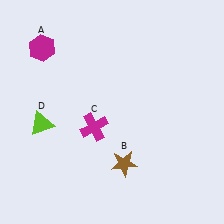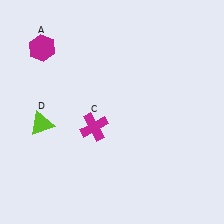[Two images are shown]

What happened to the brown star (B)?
The brown star (B) was removed in Image 2. It was in the bottom-right area of Image 1.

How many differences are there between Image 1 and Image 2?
There is 1 difference between the two images.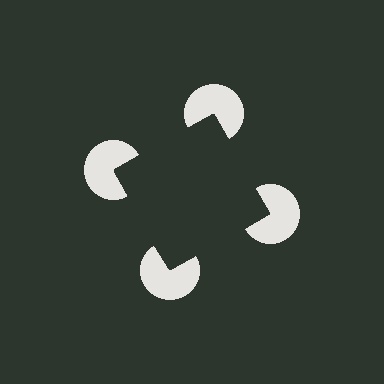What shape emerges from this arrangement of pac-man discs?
An illusory square — its edges are inferred from the aligned wedge cuts in the pac-man discs, not physically drawn.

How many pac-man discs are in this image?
There are 4 — one at each vertex of the illusory square.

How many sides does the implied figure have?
4 sides.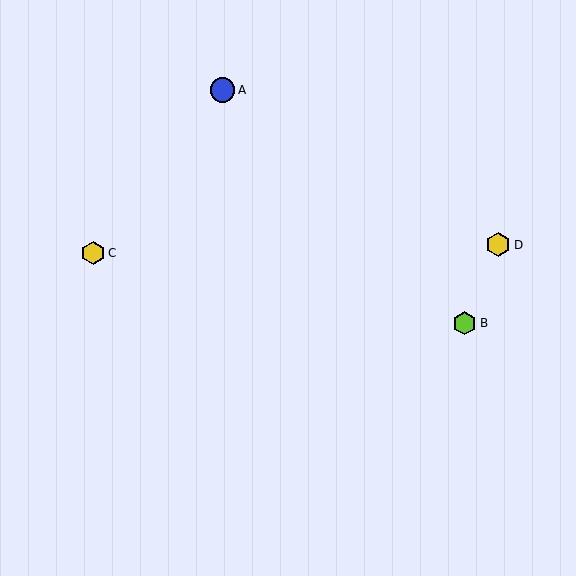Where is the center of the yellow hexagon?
The center of the yellow hexagon is at (93, 253).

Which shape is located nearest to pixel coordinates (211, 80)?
The blue circle (labeled A) at (223, 90) is nearest to that location.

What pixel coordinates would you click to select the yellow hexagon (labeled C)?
Click at (93, 253) to select the yellow hexagon C.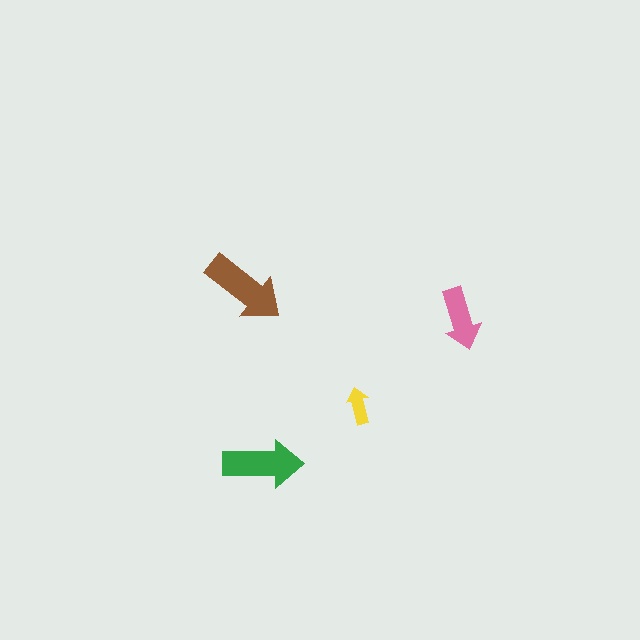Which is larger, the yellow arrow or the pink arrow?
The pink one.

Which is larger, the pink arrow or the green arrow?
The green one.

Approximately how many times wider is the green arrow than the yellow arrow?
About 2 times wider.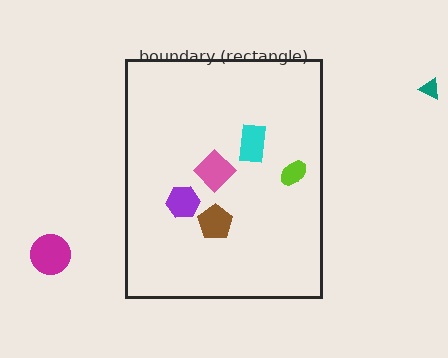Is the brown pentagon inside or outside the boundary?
Inside.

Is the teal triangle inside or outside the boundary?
Outside.